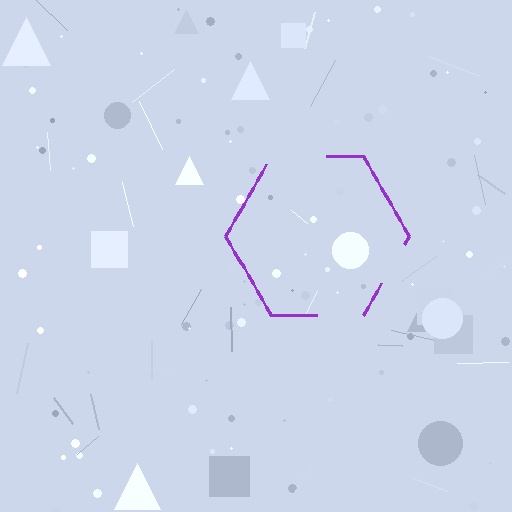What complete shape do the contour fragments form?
The contour fragments form a hexagon.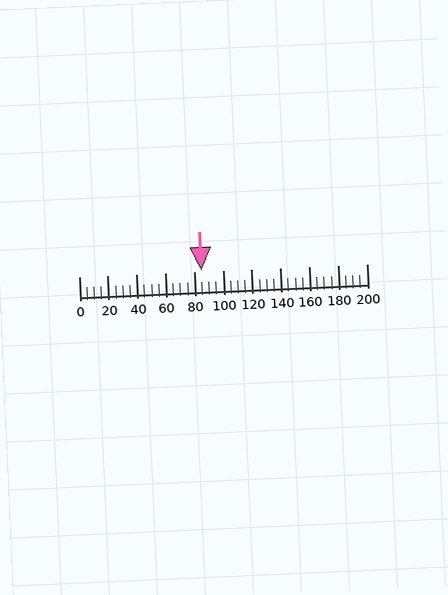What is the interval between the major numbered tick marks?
The major tick marks are spaced 20 units apart.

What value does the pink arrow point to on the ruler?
The pink arrow points to approximately 85.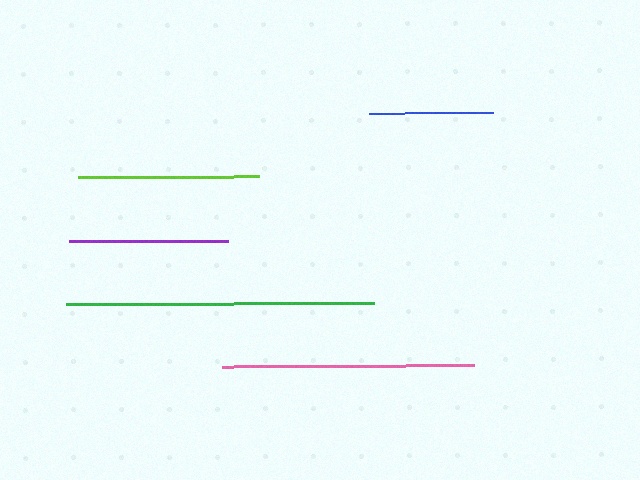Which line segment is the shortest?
The blue line is the shortest at approximately 124 pixels.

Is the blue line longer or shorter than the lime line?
The lime line is longer than the blue line.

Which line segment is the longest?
The green line is the longest at approximately 309 pixels.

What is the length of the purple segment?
The purple segment is approximately 159 pixels long.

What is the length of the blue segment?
The blue segment is approximately 124 pixels long.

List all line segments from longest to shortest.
From longest to shortest: green, pink, lime, purple, blue.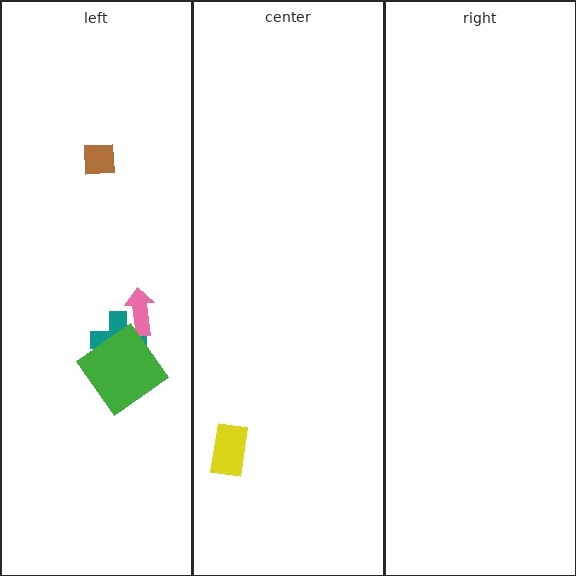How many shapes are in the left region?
4.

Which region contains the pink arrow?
The left region.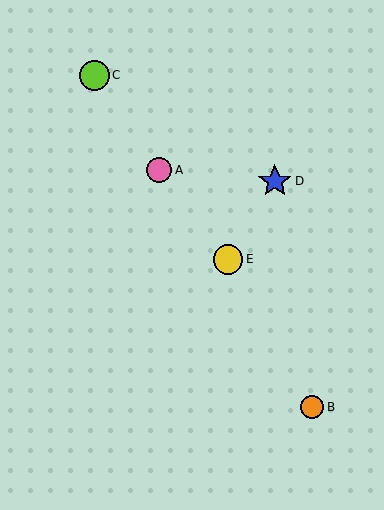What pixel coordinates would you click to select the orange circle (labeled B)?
Click at (312, 407) to select the orange circle B.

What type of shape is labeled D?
Shape D is a blue star.